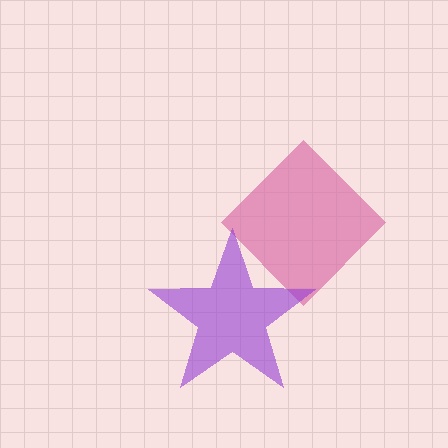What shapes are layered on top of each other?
The layered shapes are: a pink diamond, a purple star.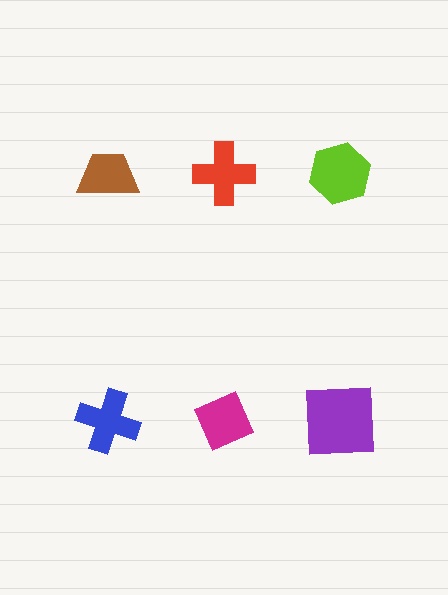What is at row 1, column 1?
A brown trapezoid.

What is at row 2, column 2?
A magenta diamond.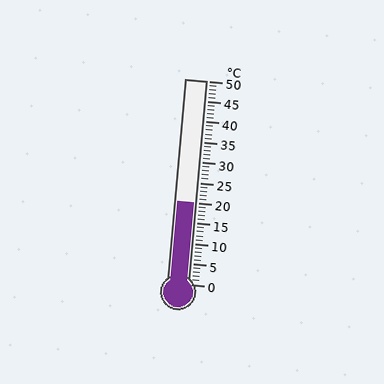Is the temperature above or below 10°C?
The temperature is above 10°C.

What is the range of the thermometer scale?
The thermometer scale ranges from 0°C to 50°C.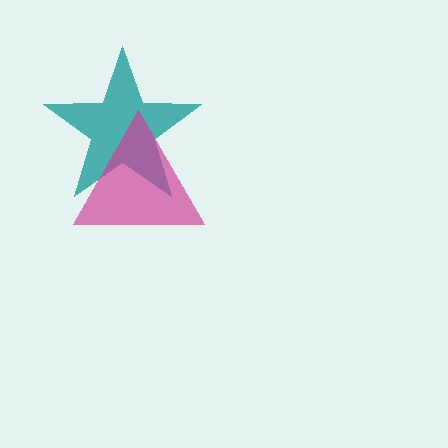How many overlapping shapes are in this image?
There are 2 overlapping shapes in the image.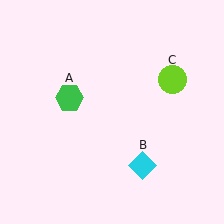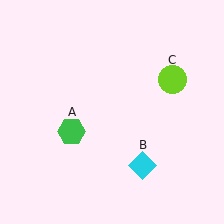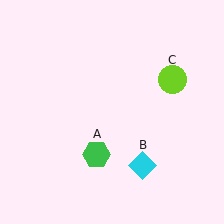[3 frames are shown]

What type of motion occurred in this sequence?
The green hexagon (object A) rotated counterclockwise around the center of the scene.